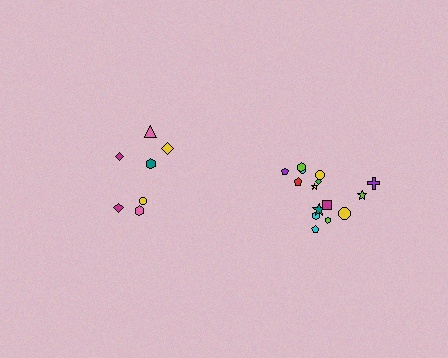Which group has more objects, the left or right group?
The right group.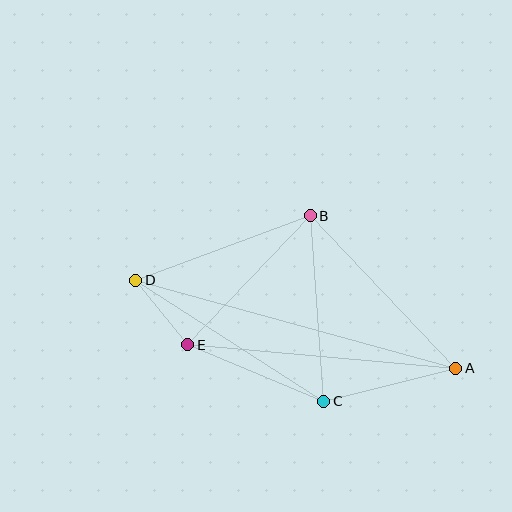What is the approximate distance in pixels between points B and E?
The distance between B and E is approximately 178 pixels.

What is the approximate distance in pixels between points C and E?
The distance between C and E is approximately 147 pixels.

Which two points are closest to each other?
Points D and E are closest to each other.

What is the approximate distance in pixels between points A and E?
The distance between A and E is approximately 269 pixels.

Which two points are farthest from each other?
Points A and D are farthest from each other.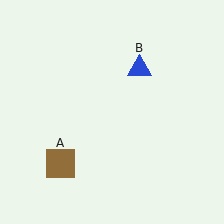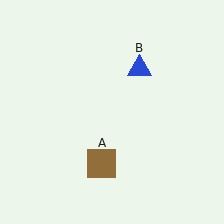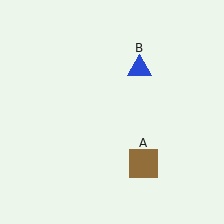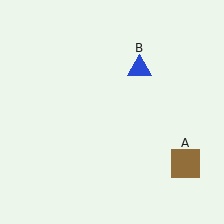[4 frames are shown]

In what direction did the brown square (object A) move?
The brown square (object A) moved right.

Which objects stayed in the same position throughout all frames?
Blue triangle (object B) remained stationary.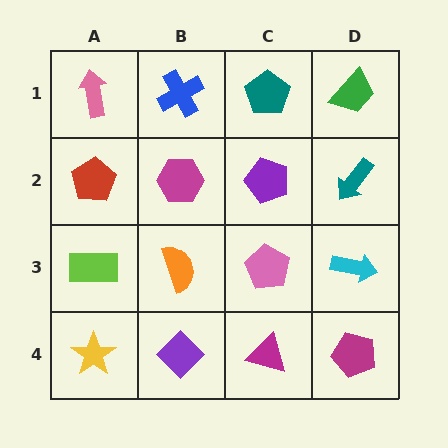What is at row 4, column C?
A magenta triangle.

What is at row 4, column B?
A purple diamond.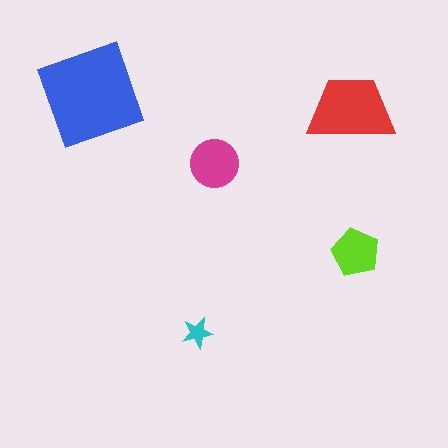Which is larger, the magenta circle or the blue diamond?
The blue diamond.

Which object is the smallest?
The cyan star.